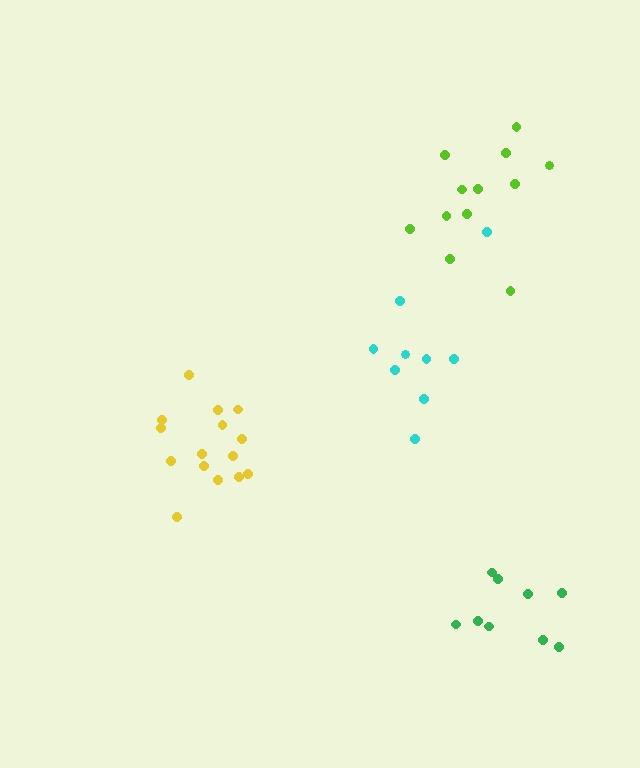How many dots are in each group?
Group 1: 9 dots, Group 2: 9 dots, Group 3: 12 dots, Group 4: 15 dots (45 total).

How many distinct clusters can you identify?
There are 4 distinct clusters.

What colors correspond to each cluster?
The clusters are colored: green, cyan, lime, yellow.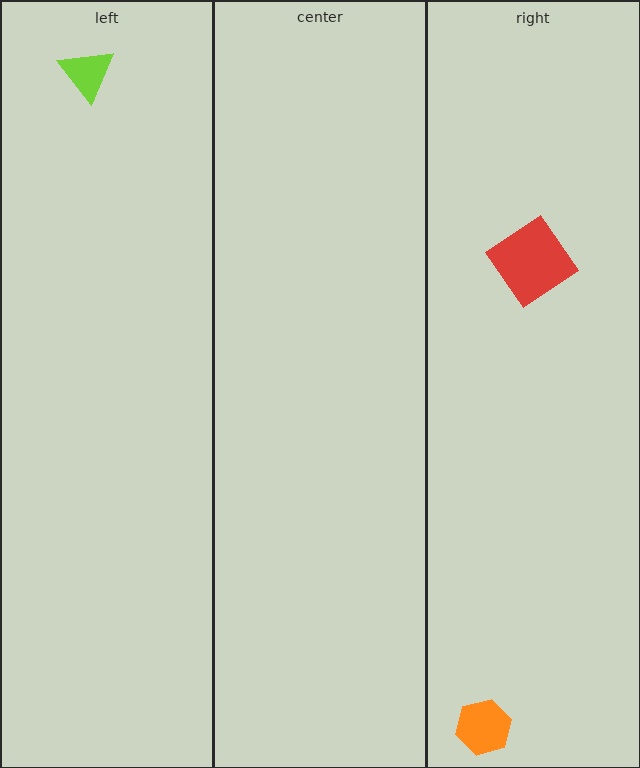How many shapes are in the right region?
2.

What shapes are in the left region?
The lime triangle.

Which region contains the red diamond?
The right region.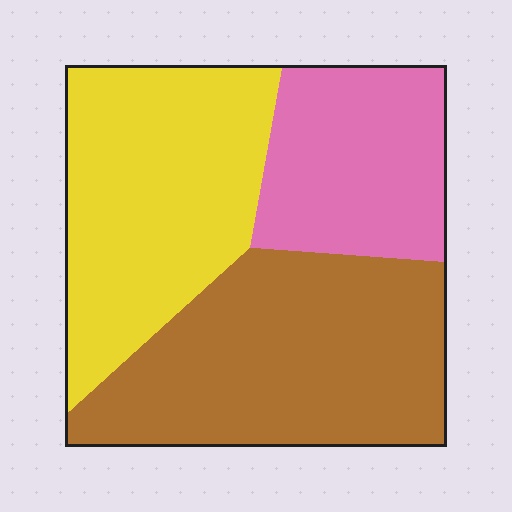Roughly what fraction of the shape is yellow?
Yellow covers roughly 35% of the shape.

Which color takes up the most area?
Brown, at roughly 40%.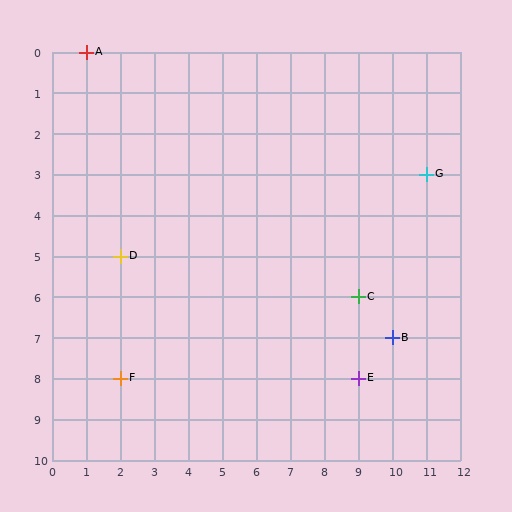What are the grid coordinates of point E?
Point E is at grid coordinates (9, 8).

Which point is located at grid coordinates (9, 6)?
Point C is at (9, 6).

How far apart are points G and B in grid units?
Points G and B are 1 column and 4 rows apart (about 4.1 grid units diagonally).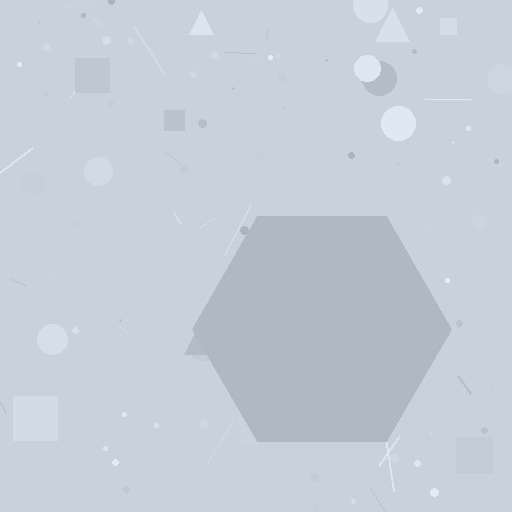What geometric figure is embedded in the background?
A hexagon is embedded in the background.